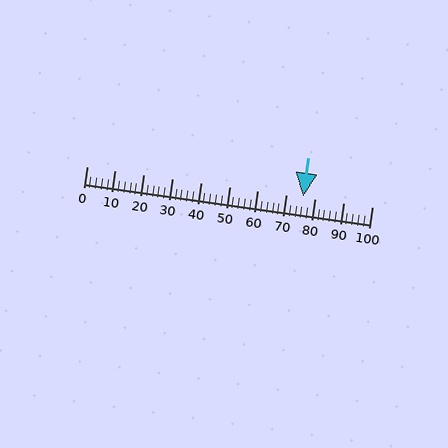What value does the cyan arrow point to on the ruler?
The cyan arrow points to approximately 76.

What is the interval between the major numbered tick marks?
The major tick marks are spaced 10 units apart.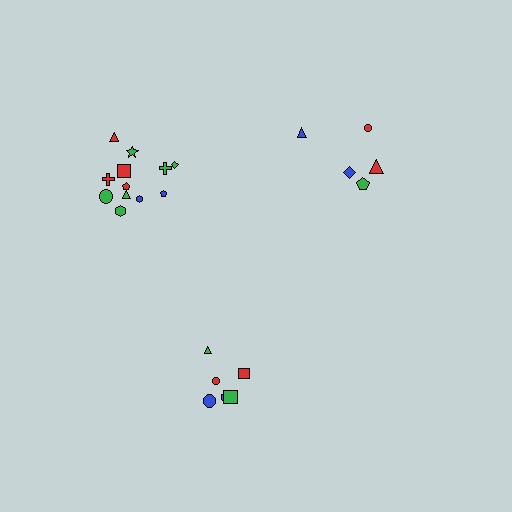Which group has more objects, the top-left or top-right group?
The top-left group.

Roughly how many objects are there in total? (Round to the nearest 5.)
Roughly 25 objects in total.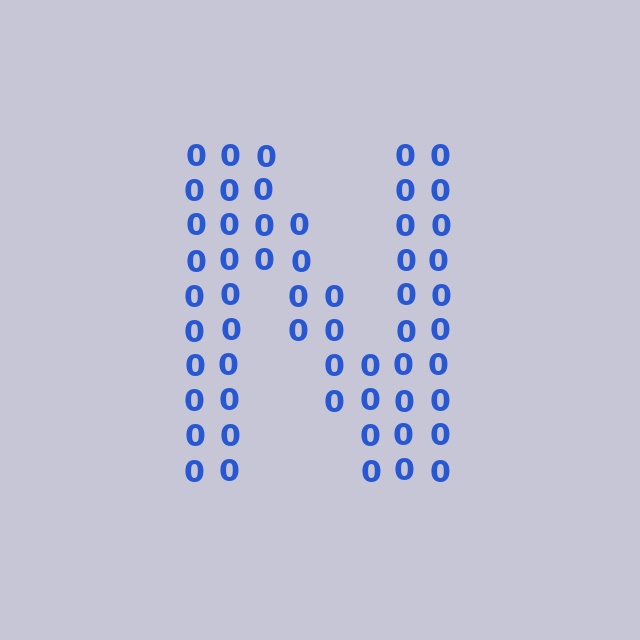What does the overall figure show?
The overall figure shows the letter N.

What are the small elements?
The small elements are digit 0's.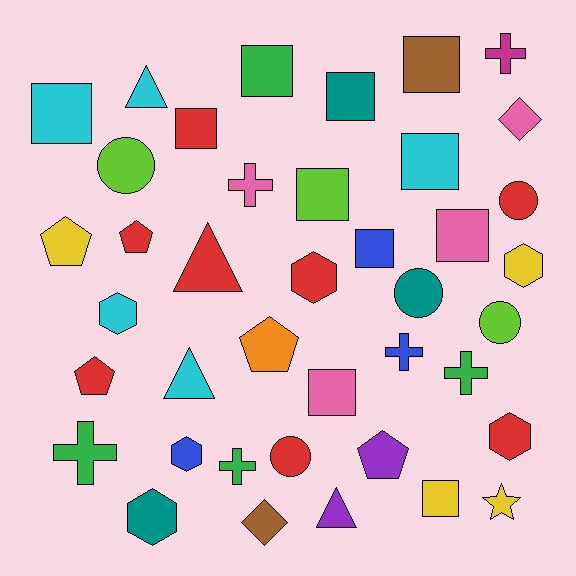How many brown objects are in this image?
There are 2 brown objects.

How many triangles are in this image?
There are 4 triangles.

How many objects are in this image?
There are 40 objects.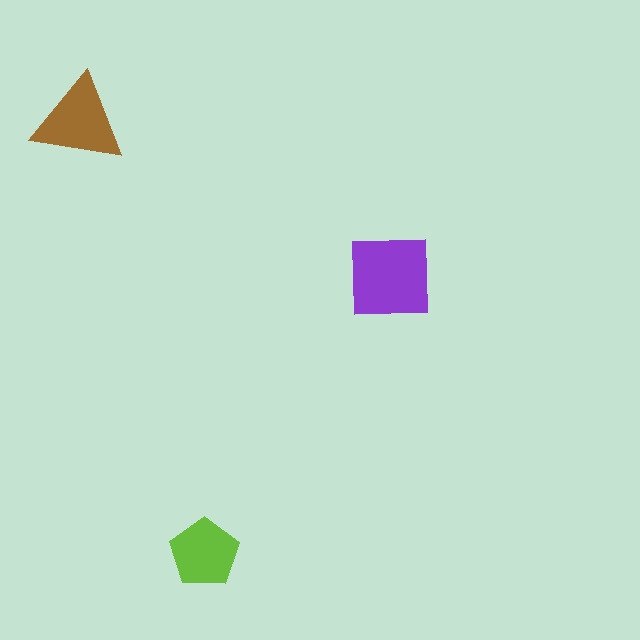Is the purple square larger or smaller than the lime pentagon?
Larger.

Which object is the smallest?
The lime pentagon.